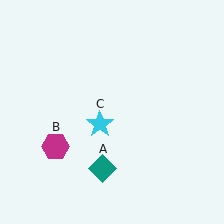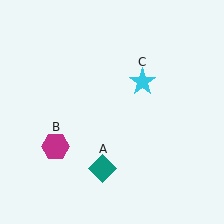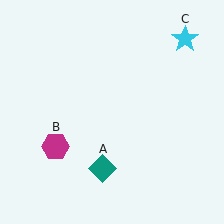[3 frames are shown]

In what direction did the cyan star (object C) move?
The cyan star (object C) moved up and to the right.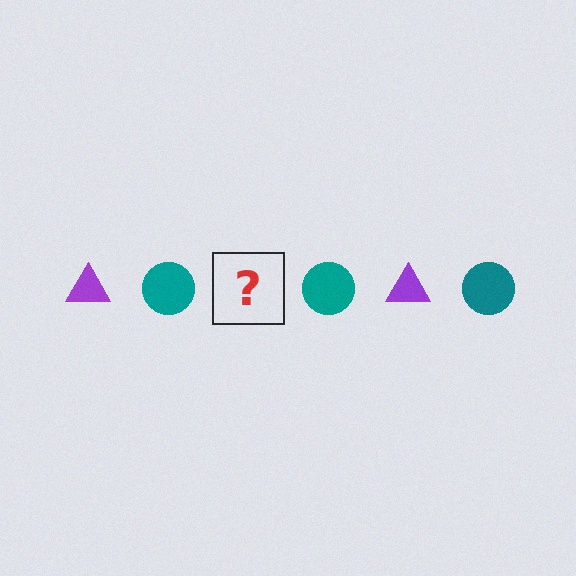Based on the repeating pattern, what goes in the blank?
The blank should be a purple triangle.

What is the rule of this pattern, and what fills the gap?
The rule is that the pattern alternates between purple triangle and teal circle. The gap should be filled with a purple triangle.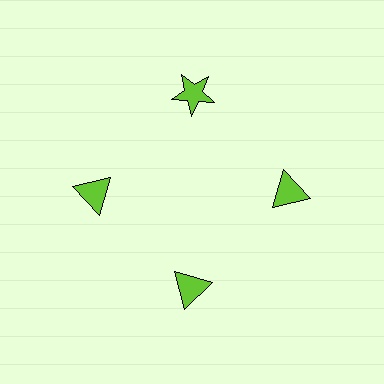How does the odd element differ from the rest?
It has a different shape: star instead of triangle.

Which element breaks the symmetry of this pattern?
The lime star at roughly the 12 o'clock position breaks the symmetry. All other shapes are lime triangles.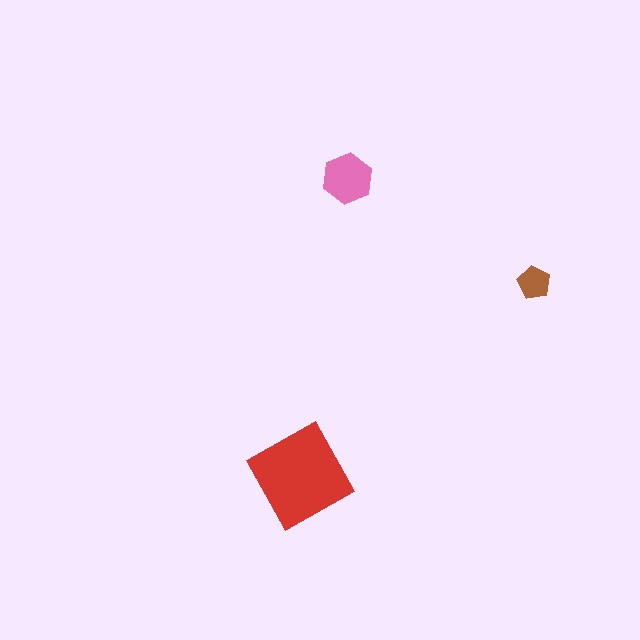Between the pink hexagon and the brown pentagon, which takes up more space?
The pink hexagon.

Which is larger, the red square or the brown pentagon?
The red square.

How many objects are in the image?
There are 3 objects in the image.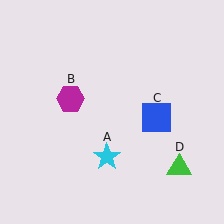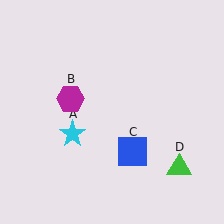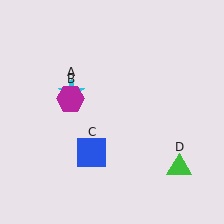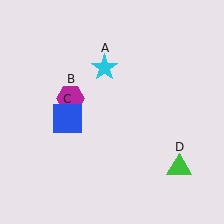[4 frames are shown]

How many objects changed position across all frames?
2 objects changed position: cyan star (object A), blue square (object C).